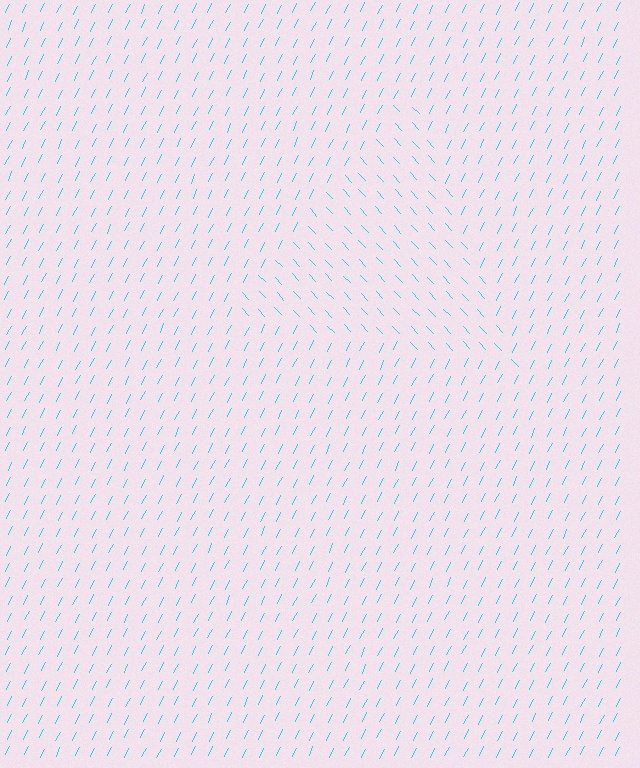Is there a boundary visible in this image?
Yes, there is a texture boundary formed by a change in line orientation.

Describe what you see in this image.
The image is filled with small cyan line segments. A triangle region in the image has lines oriented differently from the surrounding lines, creating a visible texture boundary.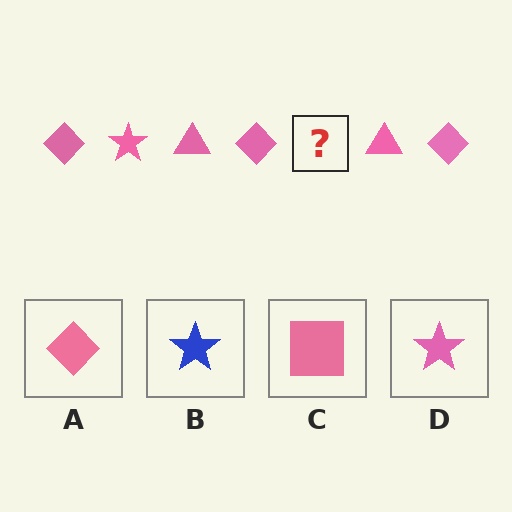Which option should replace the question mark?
Option D.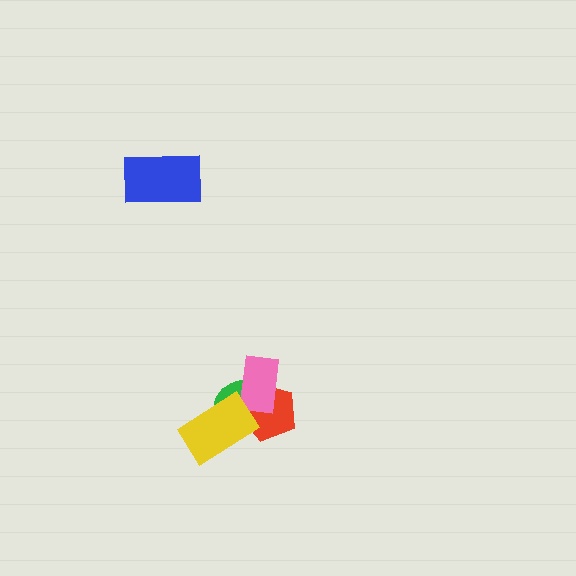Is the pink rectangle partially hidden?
No, no other shape covers it.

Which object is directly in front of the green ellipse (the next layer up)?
The red pentagon is directly in front of the green ellipse.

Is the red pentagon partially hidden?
Yes, it is partially covered by another shape.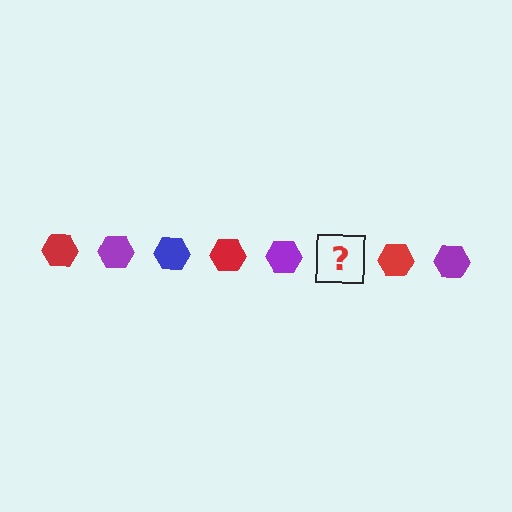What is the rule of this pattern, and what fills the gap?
The rule is that the pattern cycles through red, purple, blue hexagons. The gap should be filled with a blue hexagon.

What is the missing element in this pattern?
The missing element is a blue hexagon.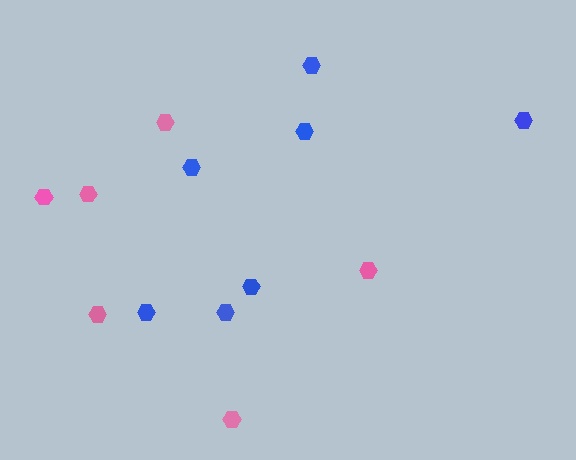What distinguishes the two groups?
There are 2 groups: one group of pink hexagons (6) and one group of blue hexagons (7).